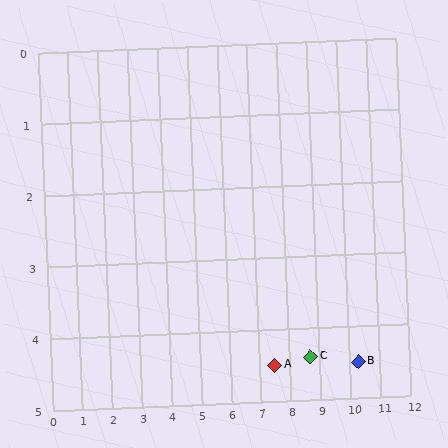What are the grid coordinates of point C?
Point C is at approximately (8.7, 4.4).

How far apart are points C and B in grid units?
Points C and B are about 1.6 grid units apart.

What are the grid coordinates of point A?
Point A is at approximately (7.5, 4.5).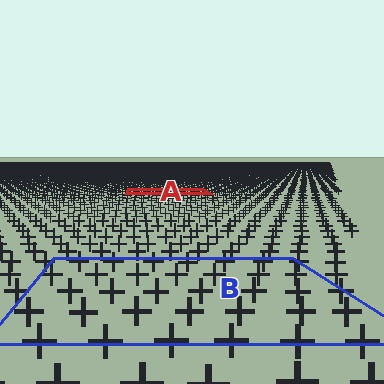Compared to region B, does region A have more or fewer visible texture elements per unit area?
Region A has more texture elements per unit area — they are packed more densely because it is farther away.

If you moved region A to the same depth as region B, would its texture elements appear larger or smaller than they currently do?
They would appear larger. At a closer depth, the same texture elements are projected at a bigger on-screen size.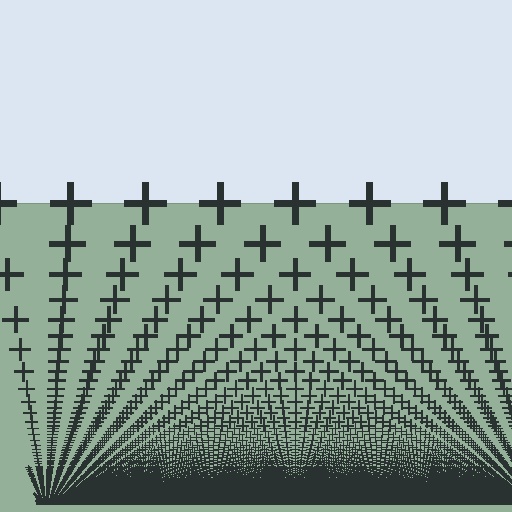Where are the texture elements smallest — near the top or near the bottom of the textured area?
Near the bottom.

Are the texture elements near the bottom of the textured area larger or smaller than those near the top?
Smaller. The gradient is inverted — elements near the bottom are smaller and denser.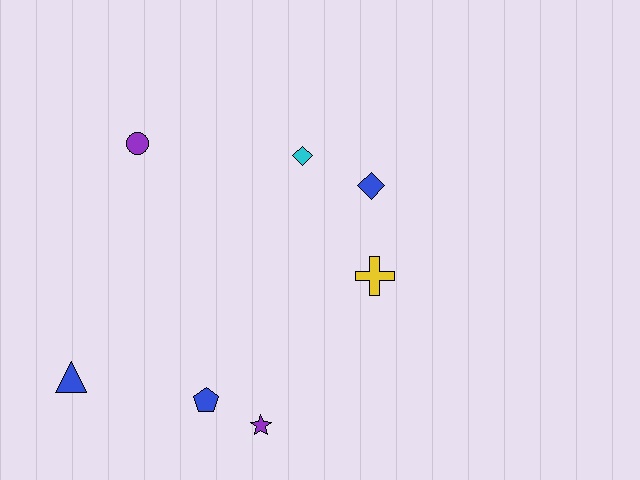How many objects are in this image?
There are 7 objects.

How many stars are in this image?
There is 1 star.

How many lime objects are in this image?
There are no lime objects.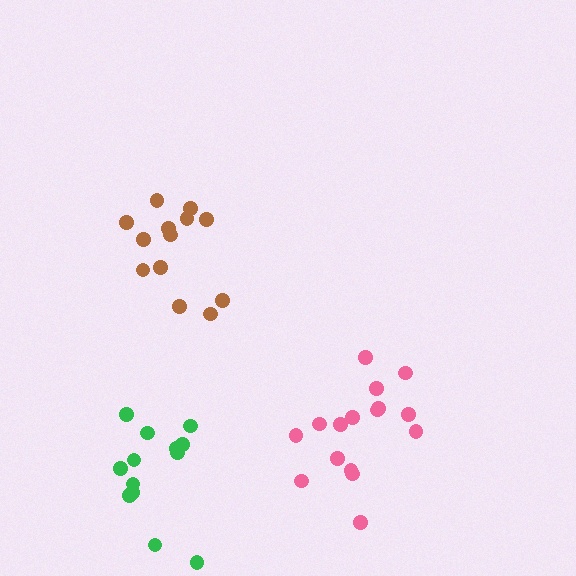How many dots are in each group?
Group 1: 16 dots, Group 2: 13 dots, Group 3: 13 dots (42 total).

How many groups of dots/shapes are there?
There are 3 groups.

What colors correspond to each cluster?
The clusters are colored: pink, brown, green.